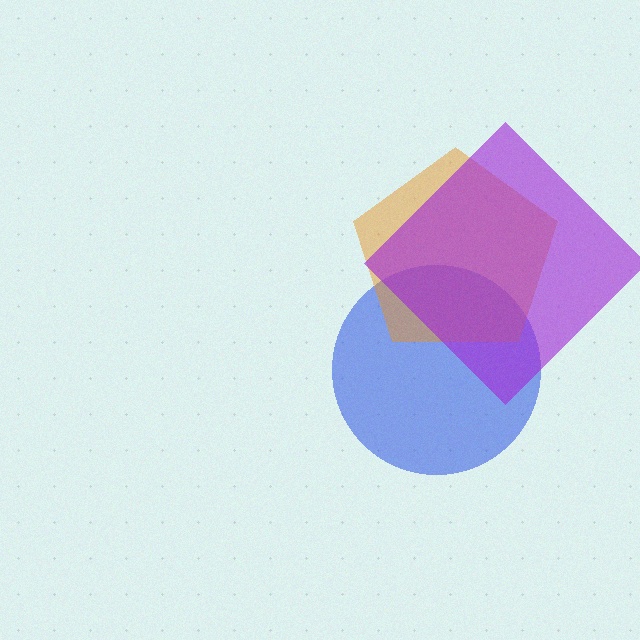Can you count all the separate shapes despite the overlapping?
Yes, there are 3 separate shapes.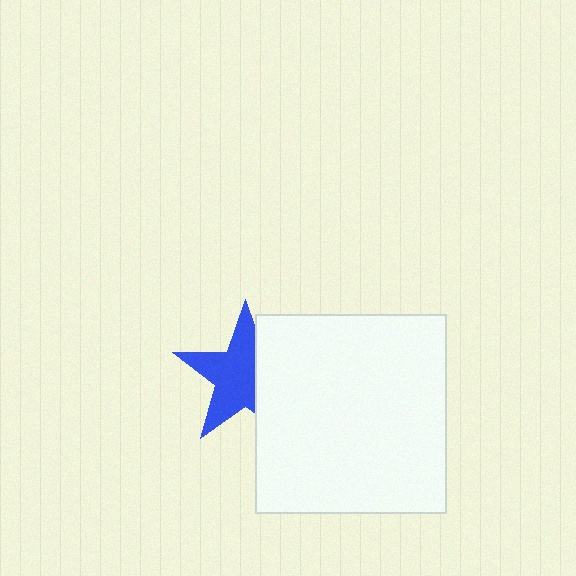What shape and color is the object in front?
The object in front is a white rectangle.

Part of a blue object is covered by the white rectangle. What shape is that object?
It is a star.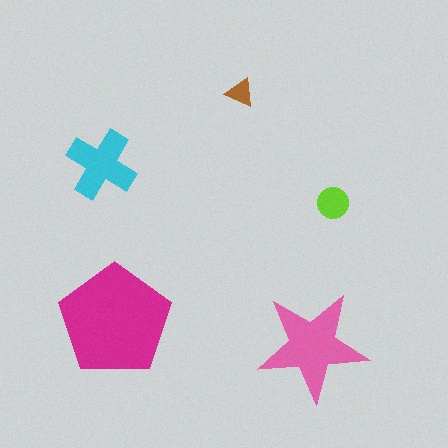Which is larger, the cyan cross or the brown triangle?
The cyan cross.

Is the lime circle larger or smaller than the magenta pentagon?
Smaller.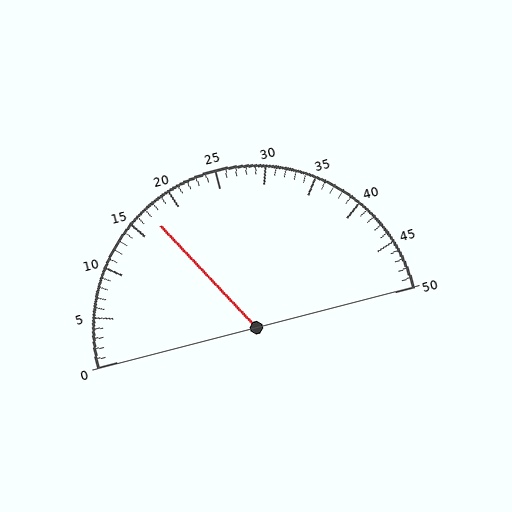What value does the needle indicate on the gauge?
The needle indicates approximately 17.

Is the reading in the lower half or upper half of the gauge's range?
The reading is in the lower half of the range (0 to 50).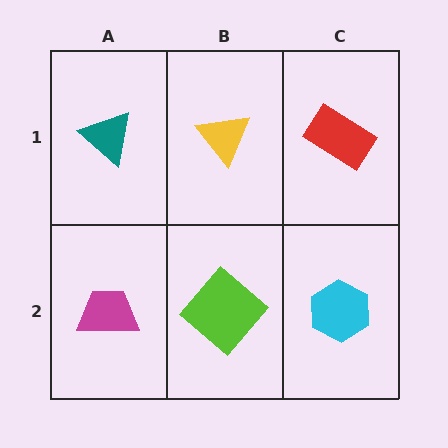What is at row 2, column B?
A lime diamond.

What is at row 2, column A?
A magenta trapezoid.